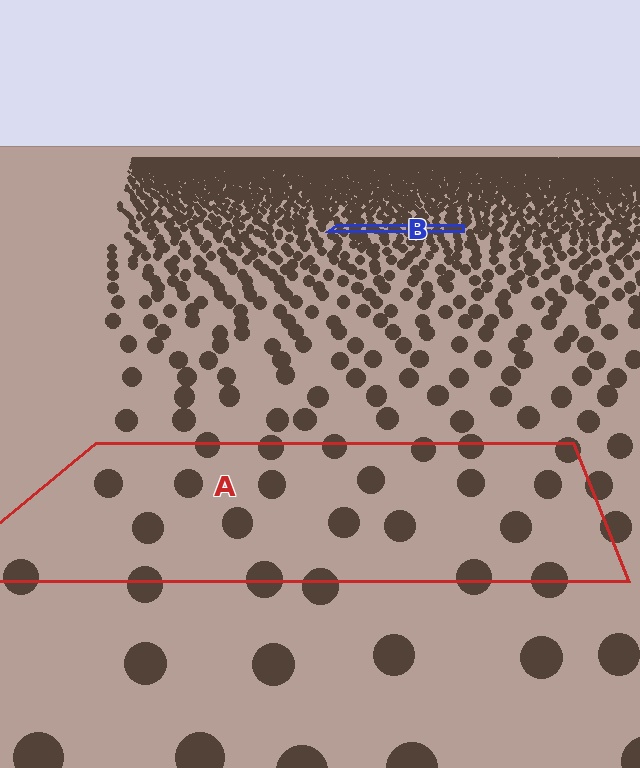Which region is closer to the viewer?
Region A is closer. The texture elements there are larger and more spread out.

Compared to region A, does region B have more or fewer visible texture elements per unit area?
Region B has more texture elements per unit area — they are packed more densely because it is farther away.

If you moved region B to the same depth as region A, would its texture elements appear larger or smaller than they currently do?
They would appear larger. At a closer depth, the same texture elements are projected at a bigger on-screen size.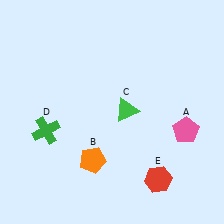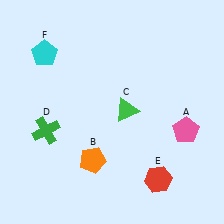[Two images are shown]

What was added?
A cyan pentagon (F) was added in Image 2.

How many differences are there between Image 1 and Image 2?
There is 1 difference between the two images.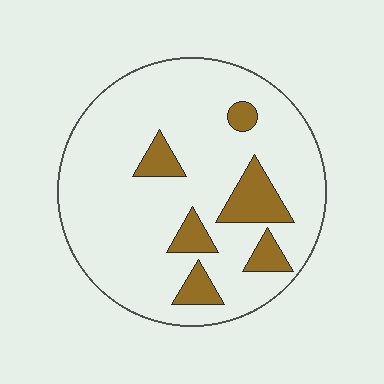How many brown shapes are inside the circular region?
6.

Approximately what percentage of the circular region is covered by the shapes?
Approximately 15%.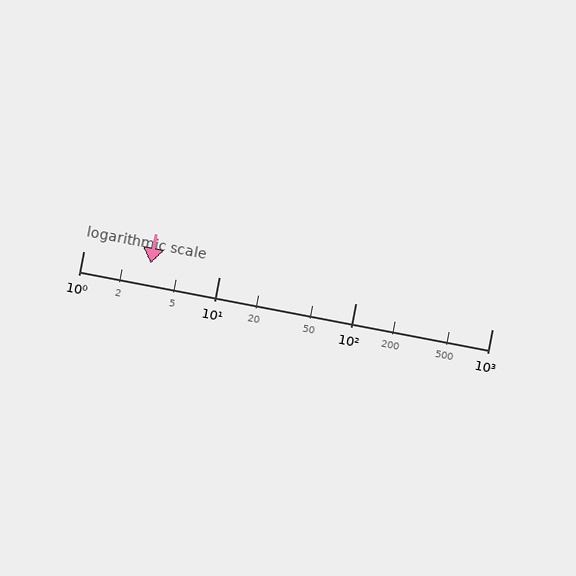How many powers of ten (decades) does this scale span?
The scale spans 3 decades, from 1 to 1000.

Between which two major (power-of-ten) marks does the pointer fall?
The pointer is between 1 and 10.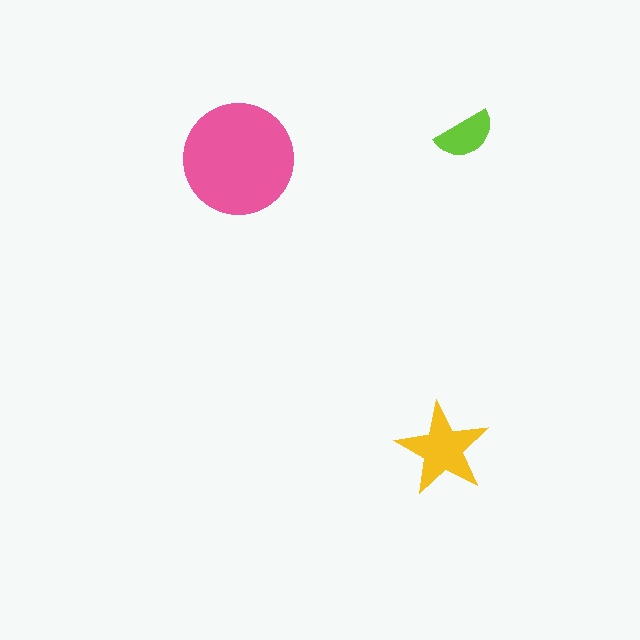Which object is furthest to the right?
The lime semicircle is rightmost.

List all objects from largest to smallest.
The pink circle, the yellow star, the lime semicircle.